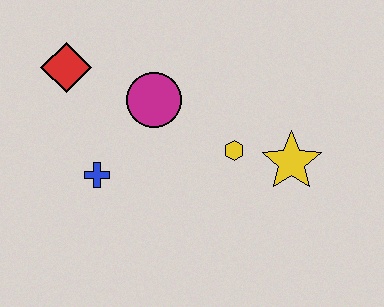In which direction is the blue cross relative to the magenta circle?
The blue cross is below the magenta circle.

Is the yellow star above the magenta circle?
No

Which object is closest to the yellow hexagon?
The yellow star is closest to the yellow hexagon.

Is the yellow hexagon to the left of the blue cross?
No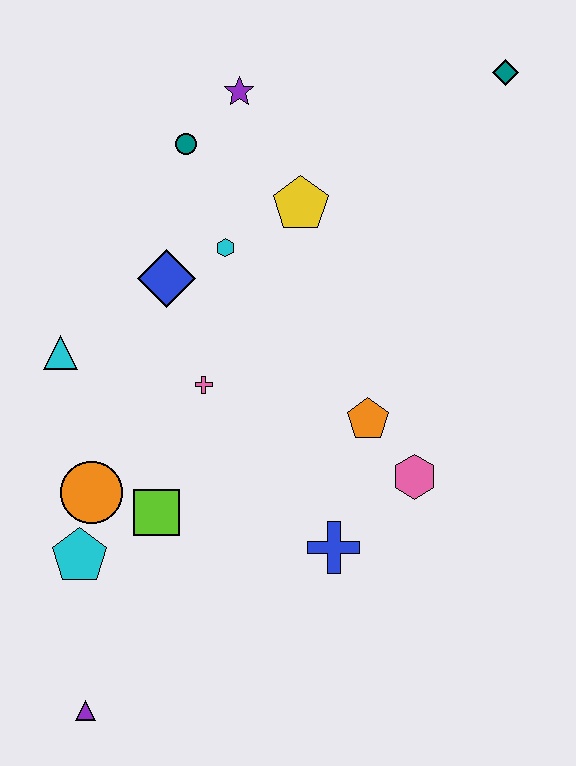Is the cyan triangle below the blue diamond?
Yes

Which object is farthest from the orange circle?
The teal diamond is farthest from the orange circle.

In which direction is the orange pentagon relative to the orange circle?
The orange pentagon is to the right of the orange circle.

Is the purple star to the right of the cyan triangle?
Yes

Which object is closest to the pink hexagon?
The orange pentagon is closest to the pink hexagon.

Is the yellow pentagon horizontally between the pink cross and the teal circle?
No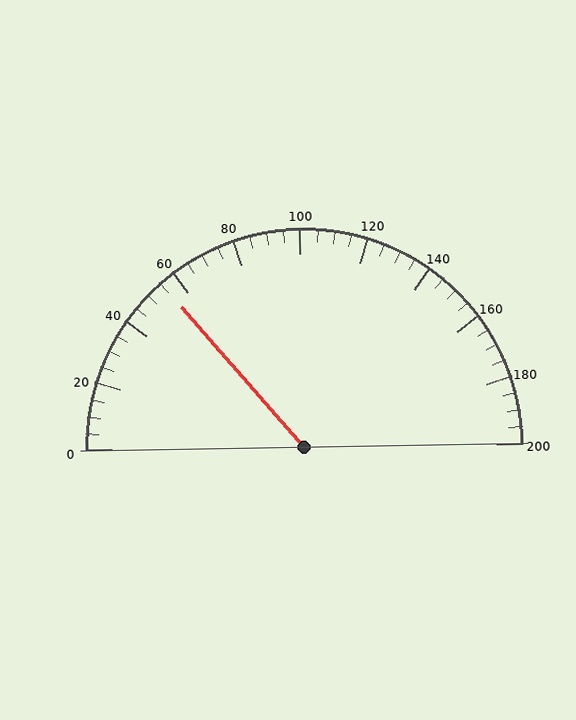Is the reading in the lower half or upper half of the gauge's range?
The reading is in the lower half of the range (0 to 200).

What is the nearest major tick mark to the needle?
The nearest major tick mark is 60.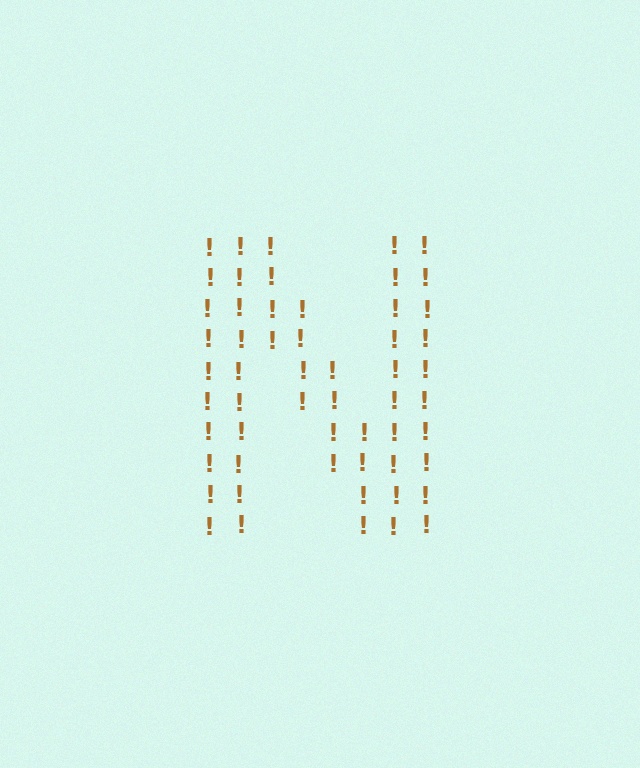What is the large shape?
The large shape is the letter N.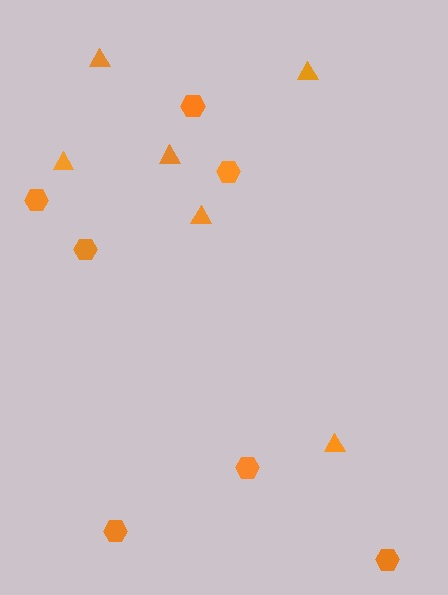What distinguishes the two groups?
There are 2 groups: one group of triangles (6) and one group of hexagons (7).